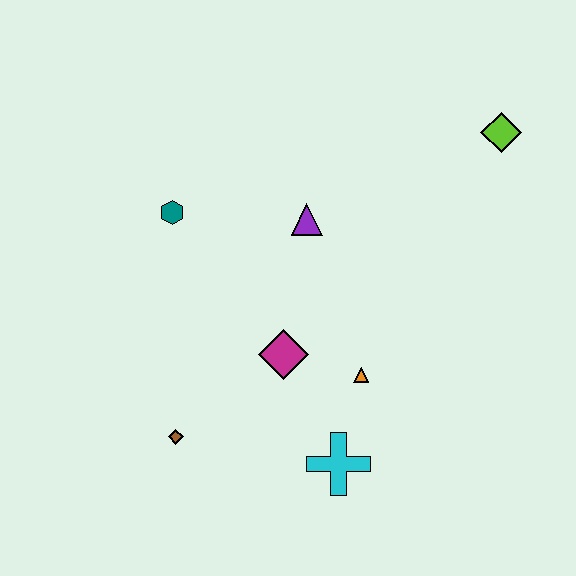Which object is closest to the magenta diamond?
The orange triangle is closest to the magenta diamond.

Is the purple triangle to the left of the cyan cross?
Yes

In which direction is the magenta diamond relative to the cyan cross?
The magenta diamond is above the cyan cross.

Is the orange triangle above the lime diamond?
No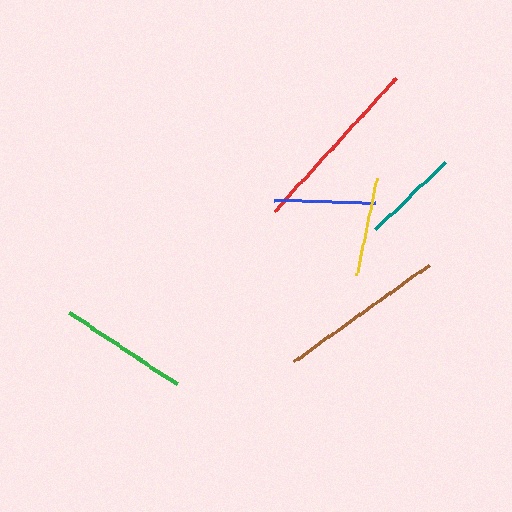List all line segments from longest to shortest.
From longest to shortest: red, brown, green, blue, yellow, teal.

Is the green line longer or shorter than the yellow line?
The green line is longer than the yellow line.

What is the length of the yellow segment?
The yellow segment is approximately 99 pixels long.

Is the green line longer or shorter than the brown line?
The brown line is longer than the green line.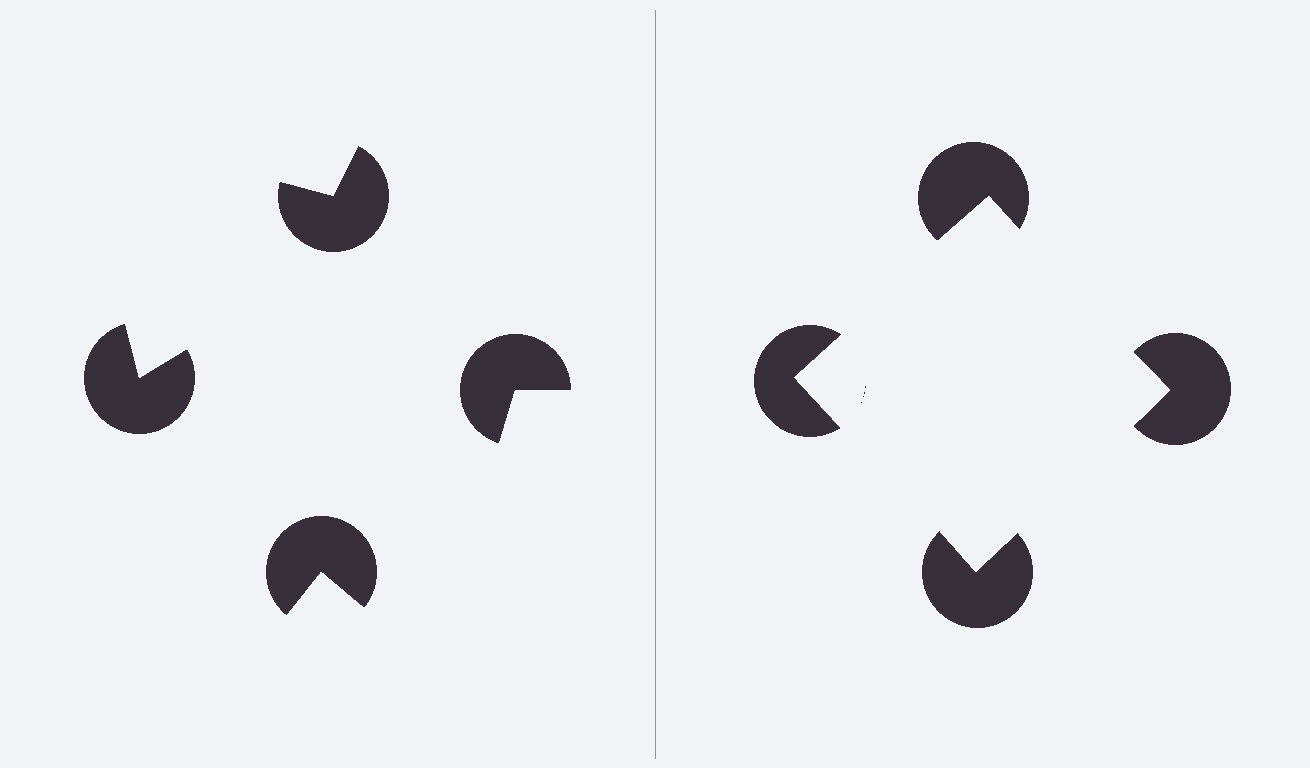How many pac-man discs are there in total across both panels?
8 — 4 on each side.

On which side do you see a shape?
An illusory square appears on the right side. On the left side the wedge cuts are rotated, so no coherent shape forms.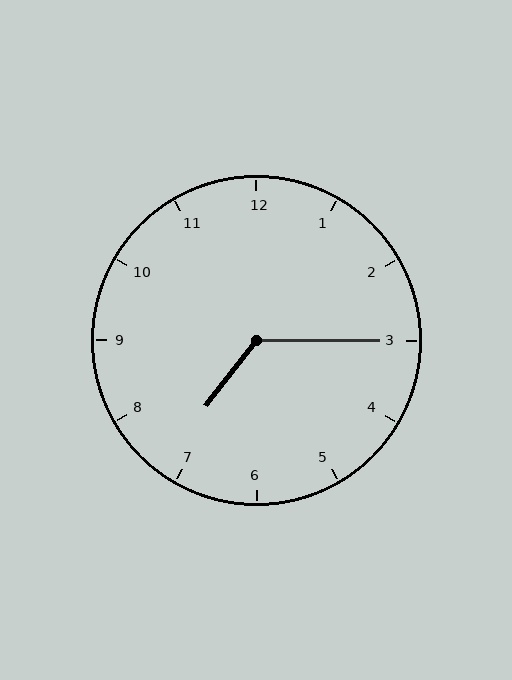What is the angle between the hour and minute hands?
Approximately 128 degrees.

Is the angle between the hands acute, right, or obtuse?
It is obtuse.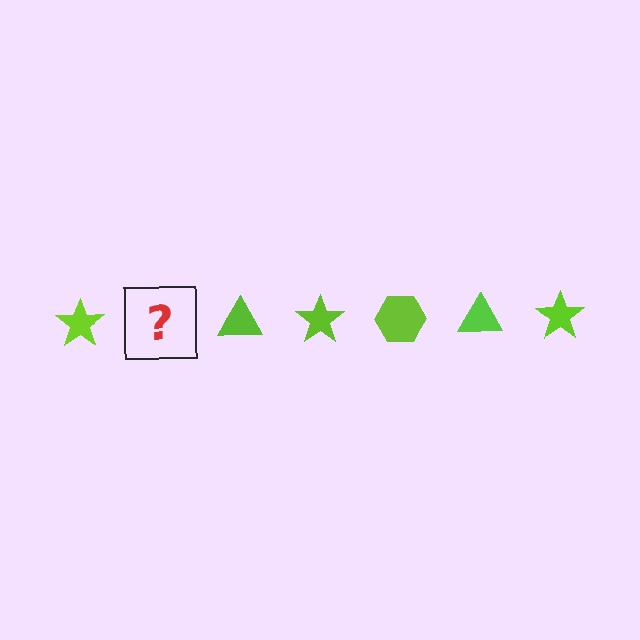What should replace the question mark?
The question mark should be replaced with a lime hexagon.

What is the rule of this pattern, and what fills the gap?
The rule is that the pattern cycles through star, hexagon, triangle shapes in lime. The gap should be filled with a lime hexagon.